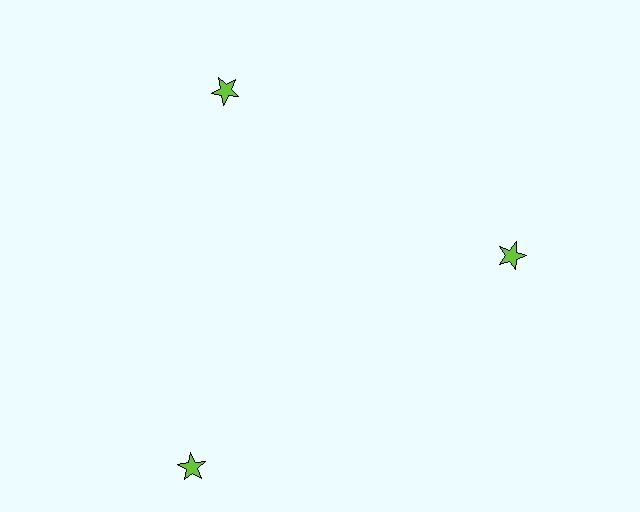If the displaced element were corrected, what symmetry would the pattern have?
It would have 3-fold rotational symmetry — the pattern would map onto itself every 120 degrees.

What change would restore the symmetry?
The symmetry would be restored by moving it inward, back onto the ring so that all 3 stars sit at equal angles and equal distance from the center.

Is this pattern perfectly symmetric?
No. The 3 lime stars are arranged in a ring, but one element near the 7 o'clock position is pushed outward from the center, breaking the 3-fold rotational symmetry.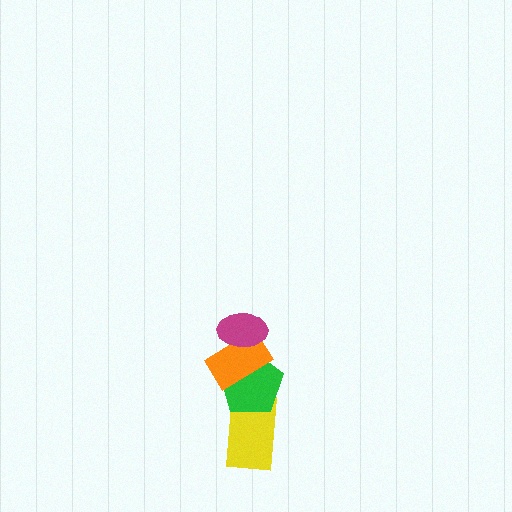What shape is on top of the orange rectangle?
The magenta ellipse is on top of the orange rectangle.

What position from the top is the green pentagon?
The green pentagon is 3rd from the top.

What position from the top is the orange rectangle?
The orange rectangle is 2nd from the top.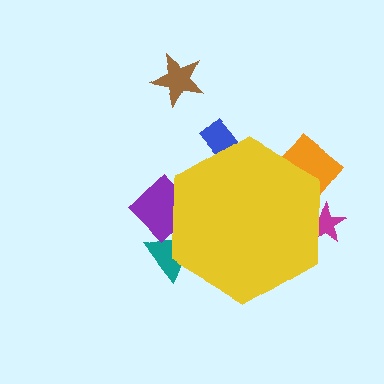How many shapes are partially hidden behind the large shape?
5 shapes are partially hidden.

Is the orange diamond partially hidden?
Yes, the orange diamond is partially hidden behind the yellow hexagon.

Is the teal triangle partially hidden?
Yes, the teal triangle is partially hidden behind the yellow hexagon.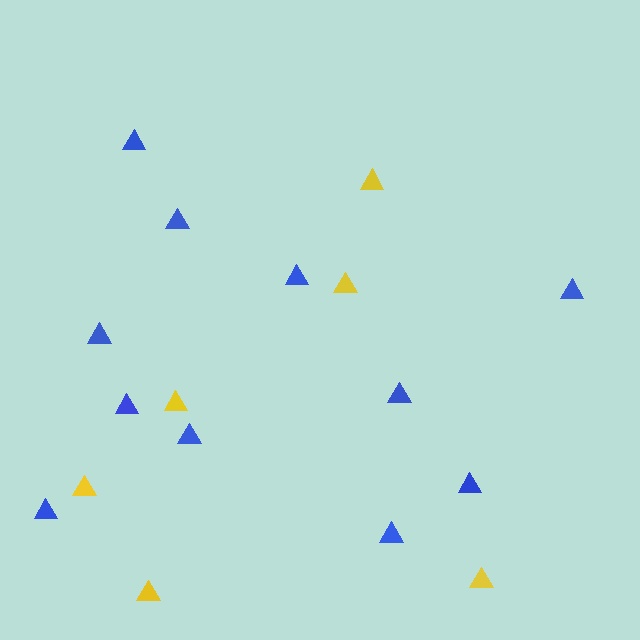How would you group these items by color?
There are 2 groups: one group of blue triangles (11) and one group of yellow triangles (6).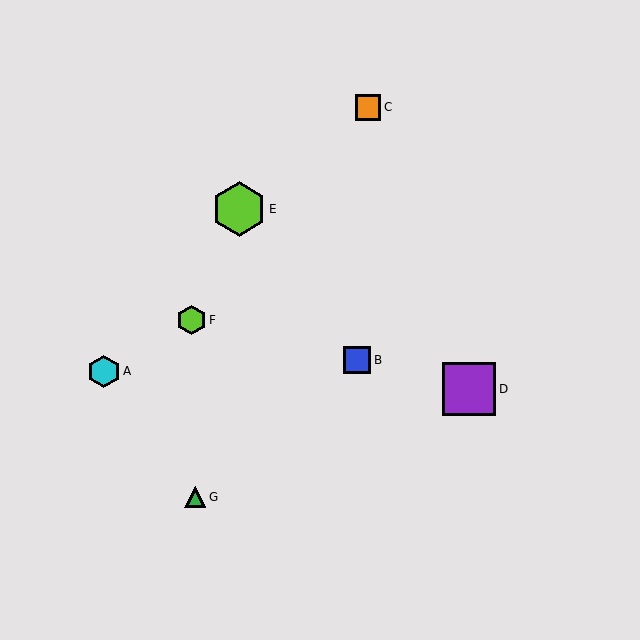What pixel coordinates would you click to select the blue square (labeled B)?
Click at (357, 360) to select the blue square B.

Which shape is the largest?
The lime hexagon (labeled E) is the largest.